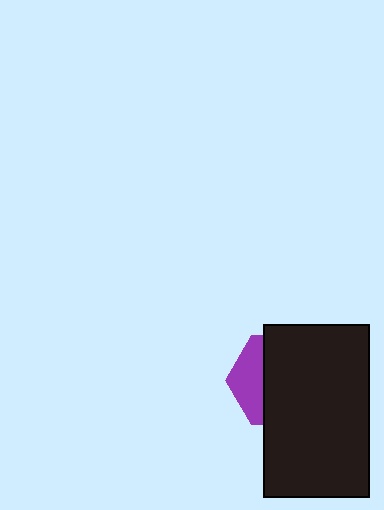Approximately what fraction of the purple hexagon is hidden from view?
Roughly 68% of the purple hexagon is hidden behind the black rectangle.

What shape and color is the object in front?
The object in front is a black rectangle.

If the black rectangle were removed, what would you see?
You would see the complete purple hexagon.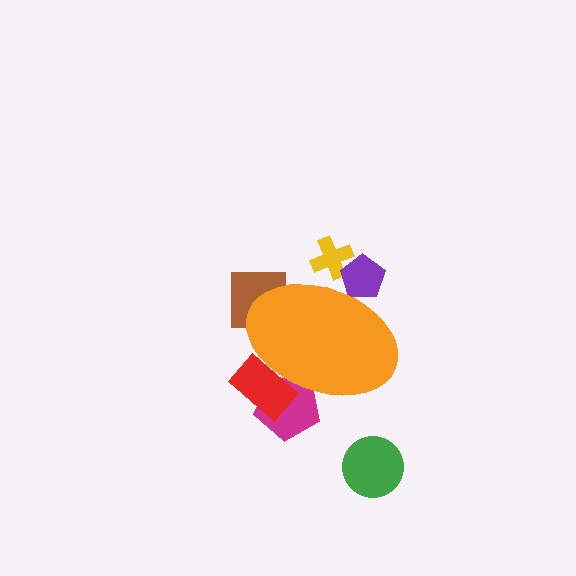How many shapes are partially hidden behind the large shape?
5 shapes are partially hidden.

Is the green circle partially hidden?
No, the green circle is fully visible.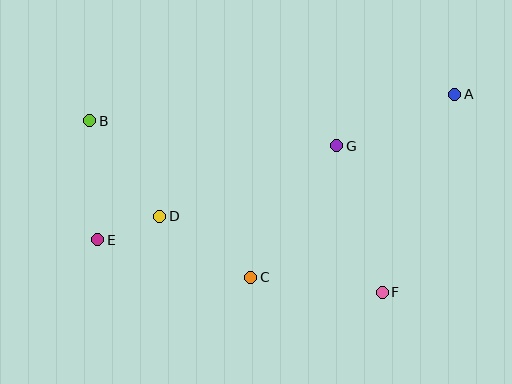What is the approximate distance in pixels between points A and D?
The distance between A and D is approximately 319 pixels.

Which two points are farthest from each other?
Points A and E are farthest from each other.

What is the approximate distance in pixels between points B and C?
The distance between B and C is approximately 224 pixels.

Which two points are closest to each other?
Points D and E are closest to each other.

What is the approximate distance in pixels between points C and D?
The distance between C and D is approximately 109 pixels.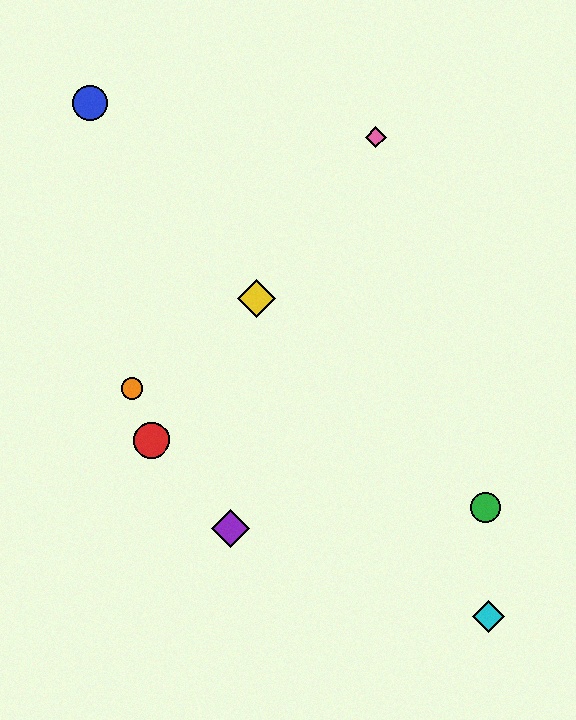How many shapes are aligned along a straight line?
3 shapes (the red circle, the yellow diamond, the pink diamond) are aligned along a straight line.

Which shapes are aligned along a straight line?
The red circle, the yellow diamond, the pink diamond are aligned along a straight line.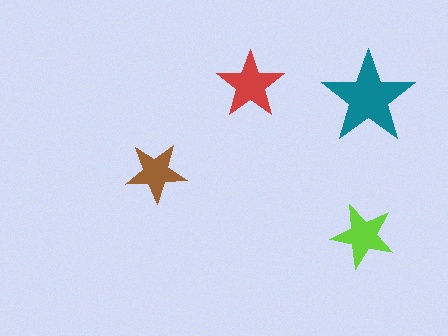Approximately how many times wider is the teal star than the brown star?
About 1.5 times wider.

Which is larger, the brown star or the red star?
The red one.